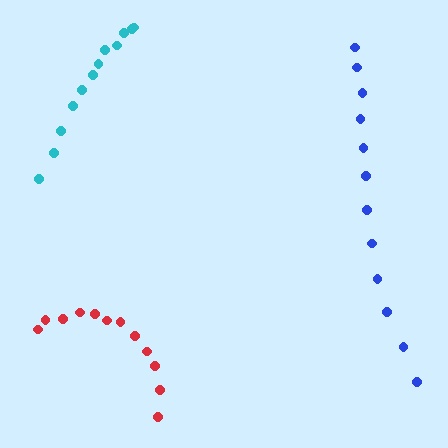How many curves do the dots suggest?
There are 3 distinct paths.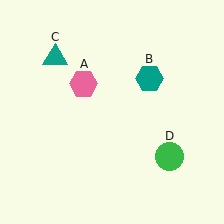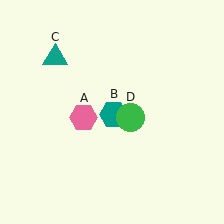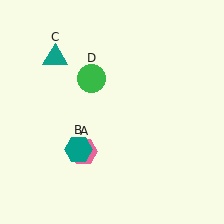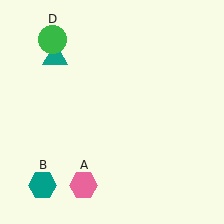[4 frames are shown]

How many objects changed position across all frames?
3 objects changed position: pink hexagon (object A), teal hexagon (object B), green circle (object D).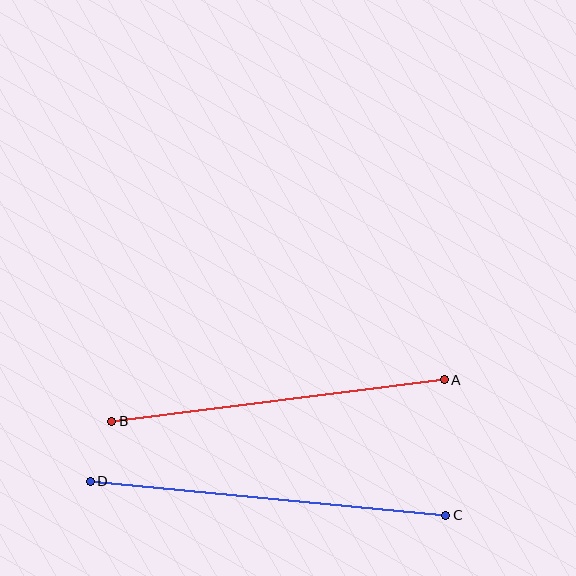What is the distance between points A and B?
The distance is approximately 335 pixels.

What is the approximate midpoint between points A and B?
The midpoint is at approximately (278, 400) pixels.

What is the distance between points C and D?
The distance is approximately 357 pixels.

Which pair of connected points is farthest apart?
Points C and D are farthest apart.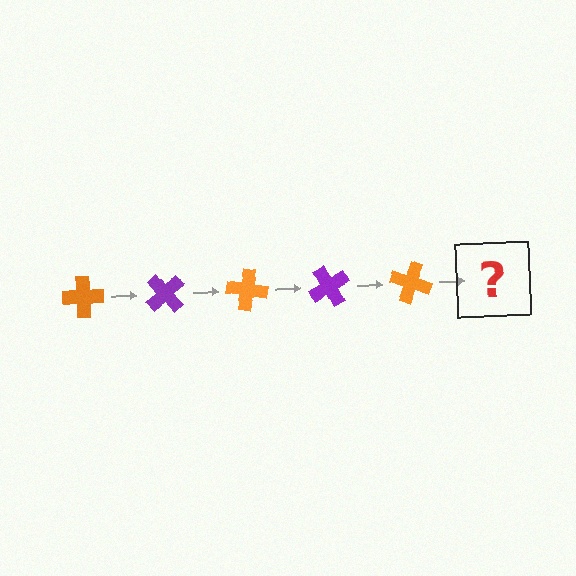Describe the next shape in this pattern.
It should be a purple cross, rotated 250 degrees from the start.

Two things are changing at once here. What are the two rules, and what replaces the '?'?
The two rules are that it rotates 50 degrees each step and the color cycles through orange and purple. The '?' should be a purple cross, rotated 250 degrees from the start.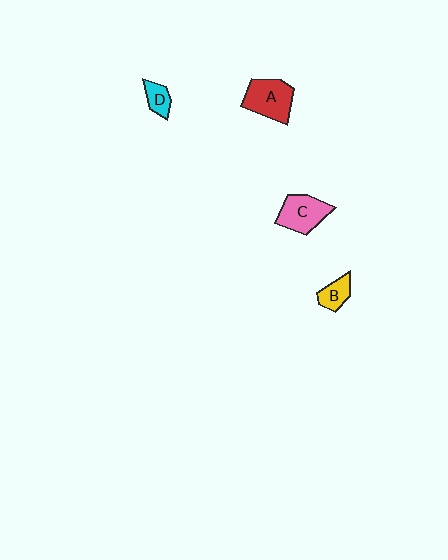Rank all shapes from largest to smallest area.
From largest to smallest: A (red), C (pink), B (yellow), D (cyan).